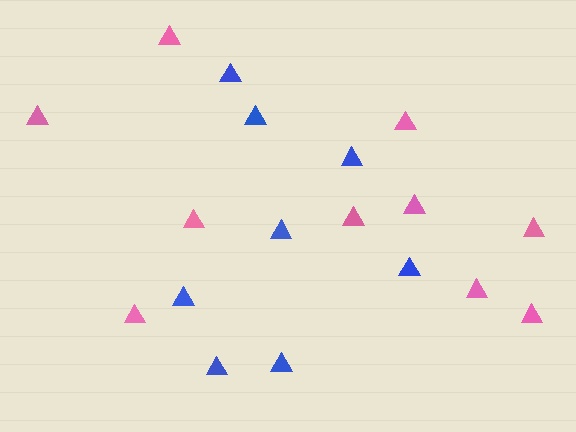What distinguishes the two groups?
There are 2 groups: one group of blue triangles (8) and one group of pink triangles (10).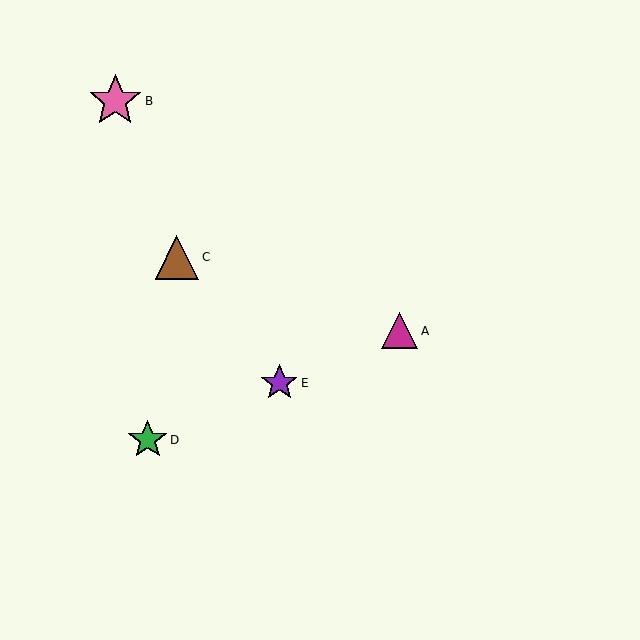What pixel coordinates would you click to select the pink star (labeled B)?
Click at (115, 101) to select the pink star B.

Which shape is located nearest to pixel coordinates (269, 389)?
The purple star (labeled E) at (279, 383) is nearest to that location.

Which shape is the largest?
The pink star (labeled B) is the largest.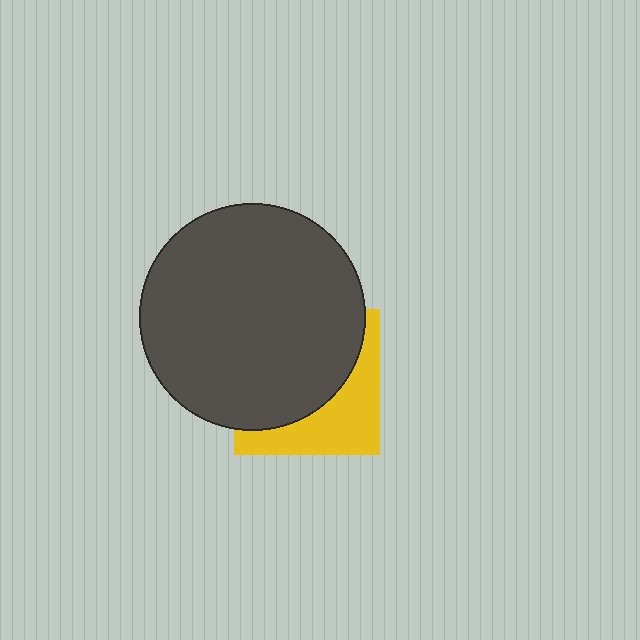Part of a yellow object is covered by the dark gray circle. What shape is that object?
It is a square.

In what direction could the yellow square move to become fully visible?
The yellow square could move toward the lower-right. That would shift it out from behind the dark gray circle entirely.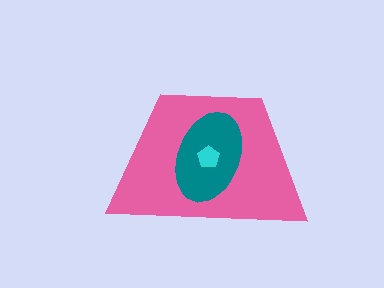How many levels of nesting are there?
3.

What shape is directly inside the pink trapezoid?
The teal ellipse.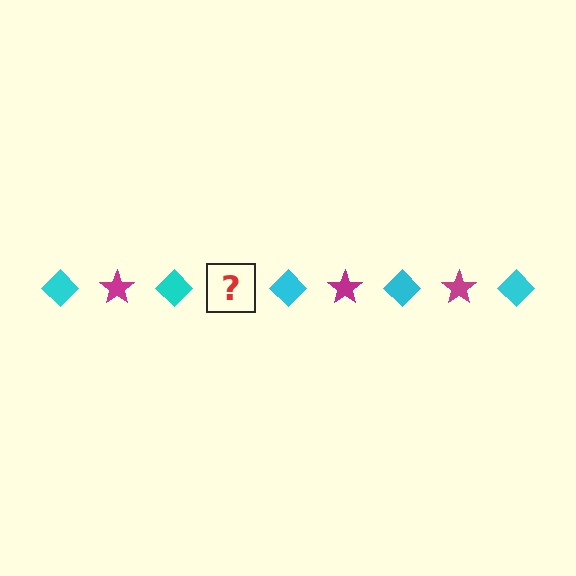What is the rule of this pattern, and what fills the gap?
The rule is that the pattern alternates between cyan diamond and magenta star. The gap should be filled with a magenta star.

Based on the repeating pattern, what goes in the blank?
The blank should be a magenta star.